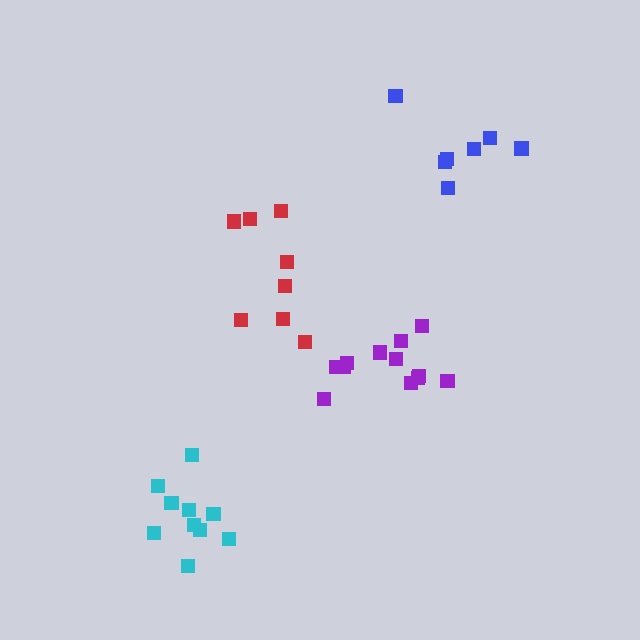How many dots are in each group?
Group 1: 10 dots, Group 2: 12 dots, Group 3: 7 dots, Group 4: 8 dots (37 total).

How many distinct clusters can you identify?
There are 4 distinct clusters.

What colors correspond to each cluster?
The clusters are colored: cyan, purple, blue, red.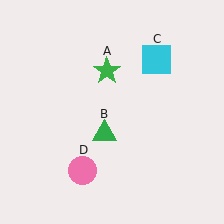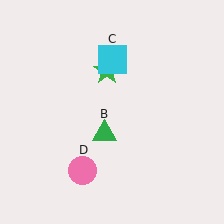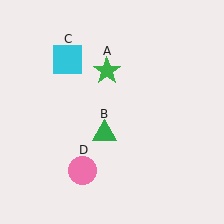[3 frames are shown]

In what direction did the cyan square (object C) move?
The cyan square (object C) moved left.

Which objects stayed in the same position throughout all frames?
Green star (object A) and green triangle (object B) and pink circle (object D) remained stationary.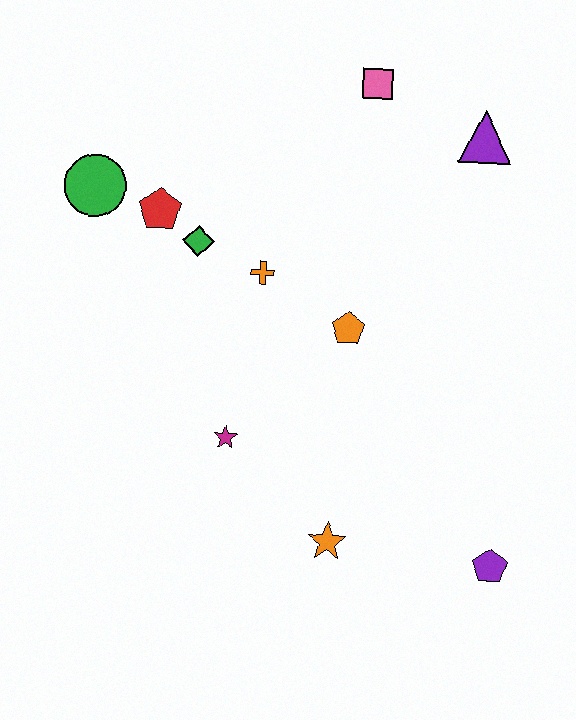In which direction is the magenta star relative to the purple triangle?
The magenta star is below the purple triangle.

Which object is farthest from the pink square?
The purple pentagon is farthest from the pink square.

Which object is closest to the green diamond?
The red pentagon is closest to the green diamond.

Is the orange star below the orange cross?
Yes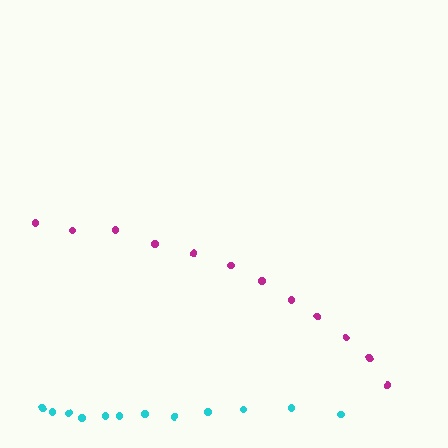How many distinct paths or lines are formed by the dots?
There are 2 distinct paths.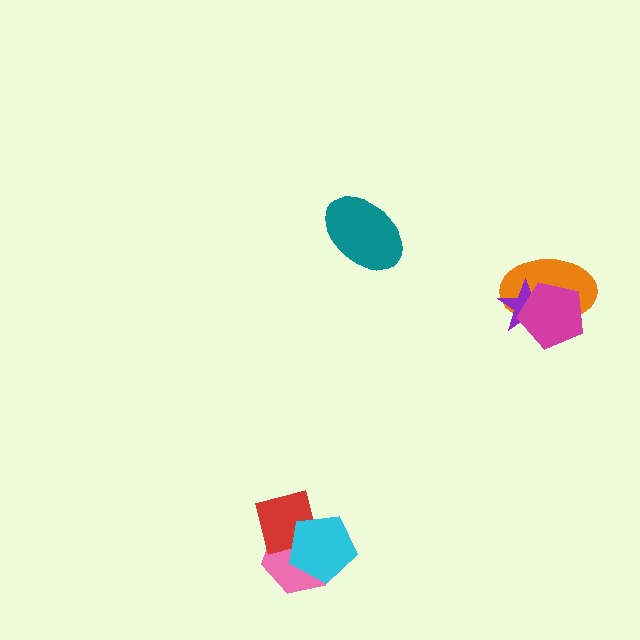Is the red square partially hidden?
Yes, it is partially covered by another shape.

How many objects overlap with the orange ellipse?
2 objects overlap with the orange ellipse.